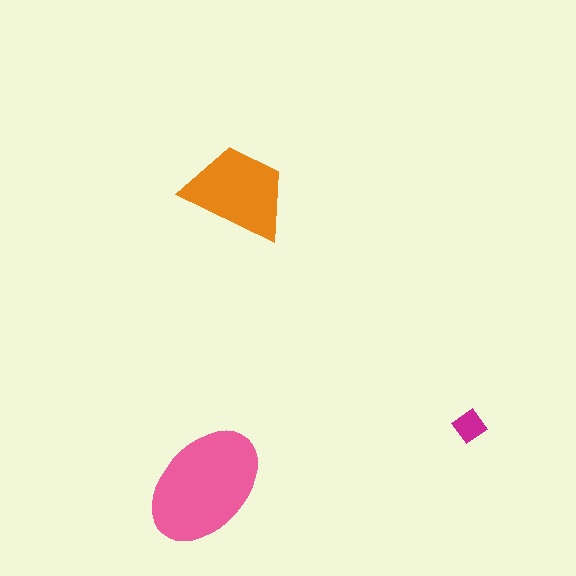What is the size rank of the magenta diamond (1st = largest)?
3rd.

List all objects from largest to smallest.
The pink ellipse, the orange trapezoid, the magenta diamond.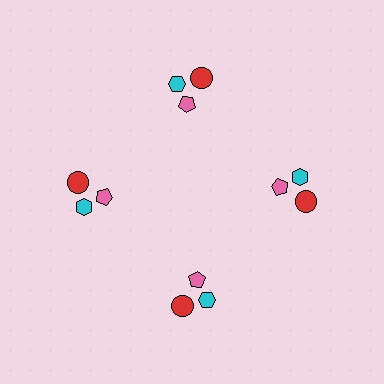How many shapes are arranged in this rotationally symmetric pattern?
There are 12 shapes, arranged in 4 groups of 3.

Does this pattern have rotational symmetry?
Yes, this pattern has 4-fold rotational symmetry. It looks the same after rotating 90 degrees around the center.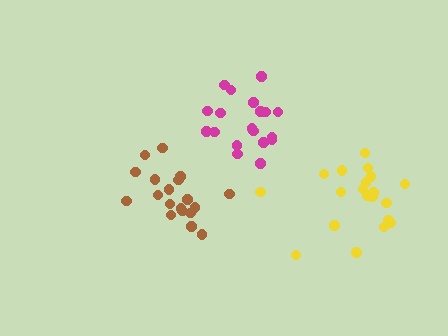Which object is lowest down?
The brown cluster is bottommost.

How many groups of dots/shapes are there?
There are 3 groups.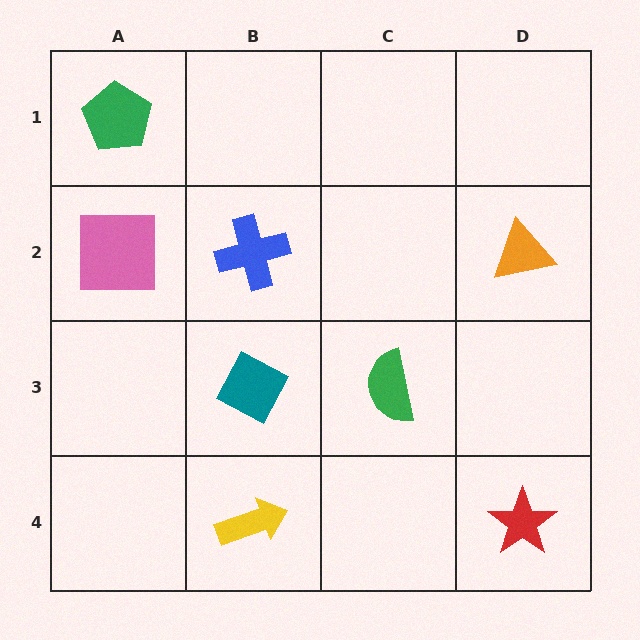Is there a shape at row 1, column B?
No, that cell is empty.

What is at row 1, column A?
A green pentagon.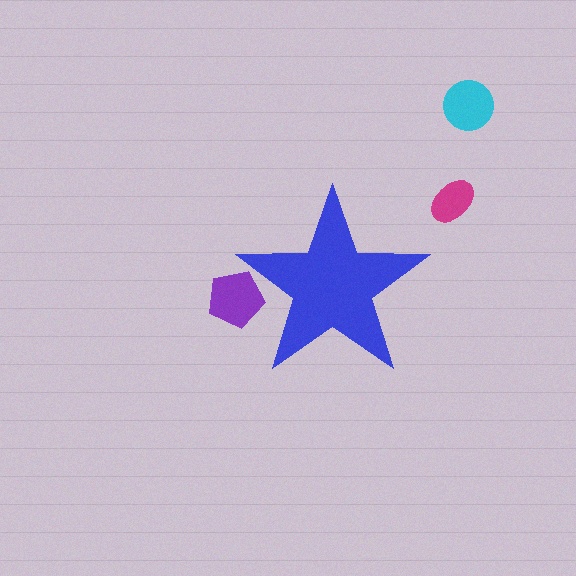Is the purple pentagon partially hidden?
Yes, the purple pentagon is partially hidden behind the blue star.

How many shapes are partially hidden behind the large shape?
1 shape is partially hidden.